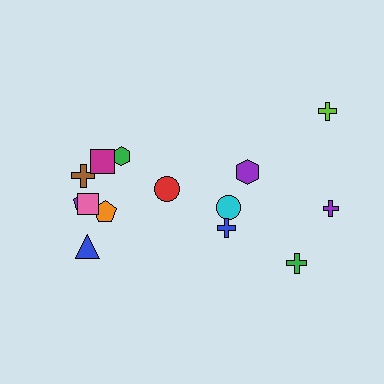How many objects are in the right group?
There are 6 objects.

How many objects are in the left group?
There are 8 objects.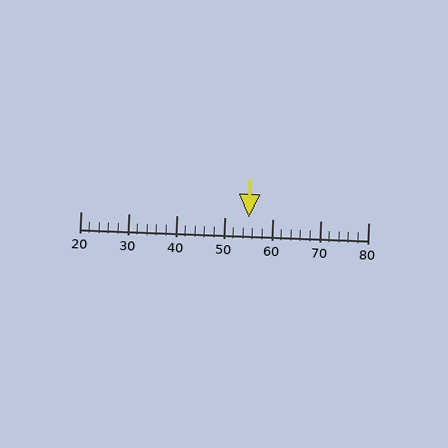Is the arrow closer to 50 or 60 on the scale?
The arrow is closer to 60.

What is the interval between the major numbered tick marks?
The major tick marks are spaced 10 units apart.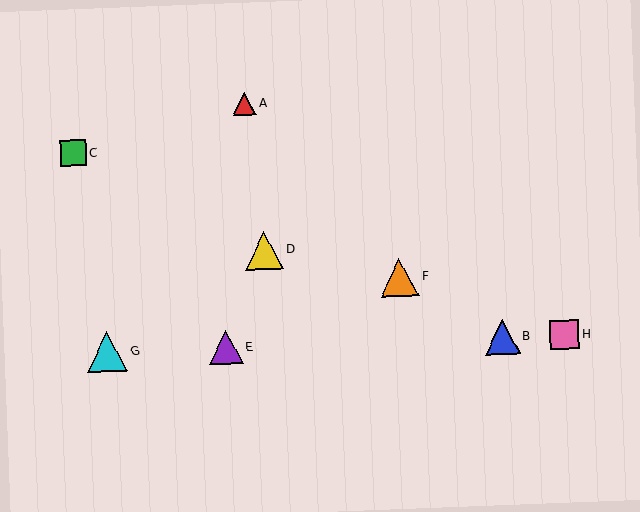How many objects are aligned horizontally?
4 objects (B, E, G, H) are aligned horizontally.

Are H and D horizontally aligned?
No, H is at y≈334 and D is at y≈251.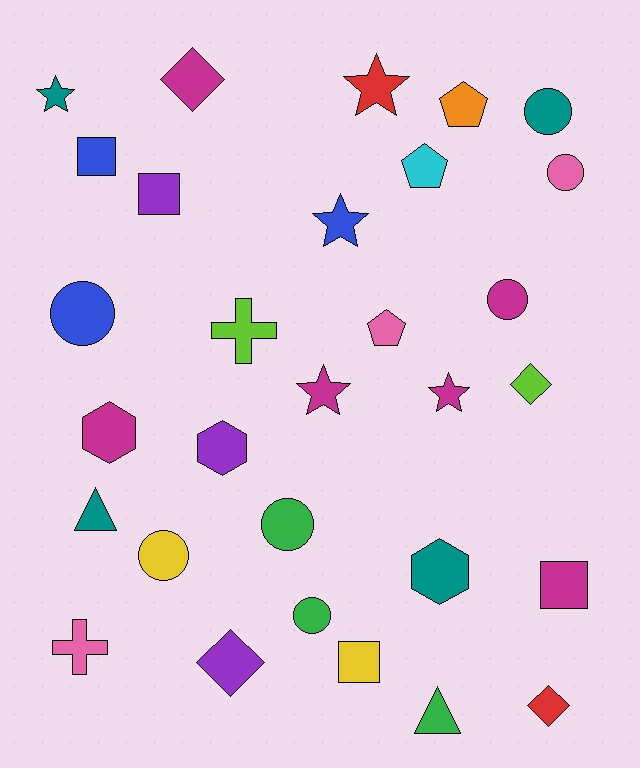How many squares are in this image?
There are 4 squares.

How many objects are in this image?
There are 30 objects.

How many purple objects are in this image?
There are 3 purple objects.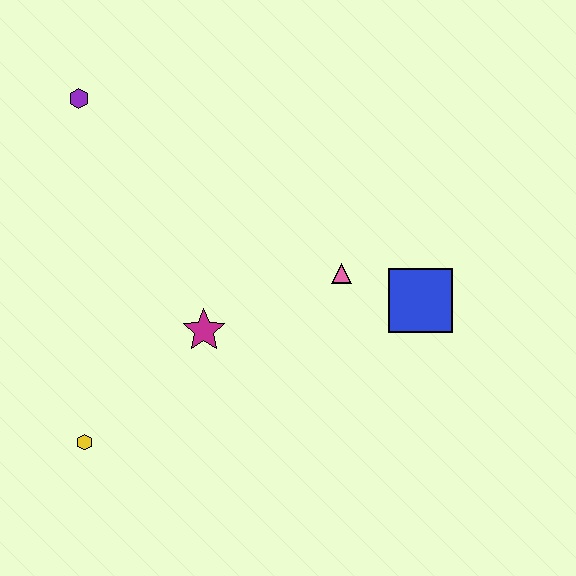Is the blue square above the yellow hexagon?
Yes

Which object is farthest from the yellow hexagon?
The blue square is farthest from the yellow hexagon.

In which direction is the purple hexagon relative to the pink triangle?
The purple hexagon is to the left of the pink triangle.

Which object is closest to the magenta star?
The pink triangle is closest to the magenta star.